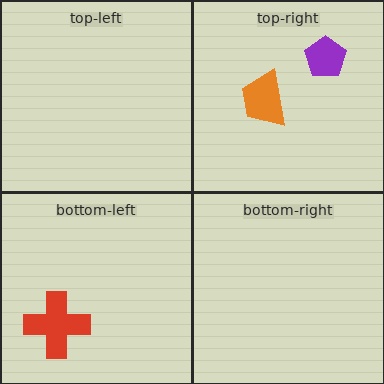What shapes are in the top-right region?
The purple pentagon, the orange trapezoid.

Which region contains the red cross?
The bottom-left region.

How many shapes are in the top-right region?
2.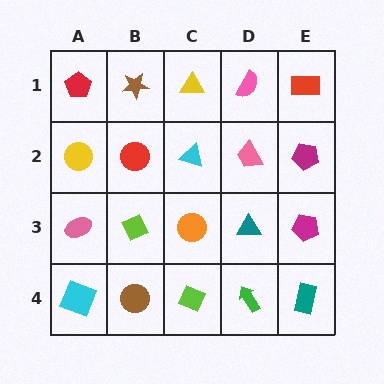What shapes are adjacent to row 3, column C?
A cyan triangle (row 2, column C), a lime diamond (row 4, column C), a lime diamond (row 3, column B), a teal triangle (row 3, column D).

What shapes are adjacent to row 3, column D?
A pink trapezoid (row 2, column D), a green arrow (row 4, column D), an orange circle (row 3, column C), a magenta pentagon (row 3, column E).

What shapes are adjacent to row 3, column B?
A red circle (row 2, column B), a brown circle (row 4, column B), a pink ellipse (row 3, column A), an orange circle (row 3, column C).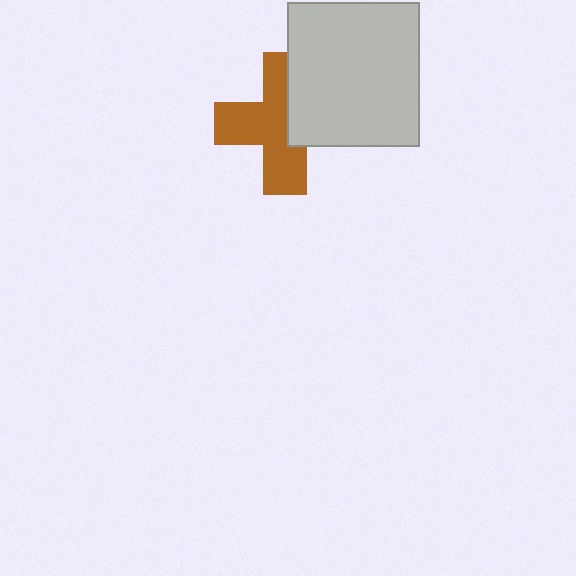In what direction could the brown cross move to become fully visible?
The brown cross could move left. That would shift it out from behind the light gray rectangle entirely.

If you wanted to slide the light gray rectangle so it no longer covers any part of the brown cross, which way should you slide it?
Slide it right — that is the most direct way to separate the two shapes.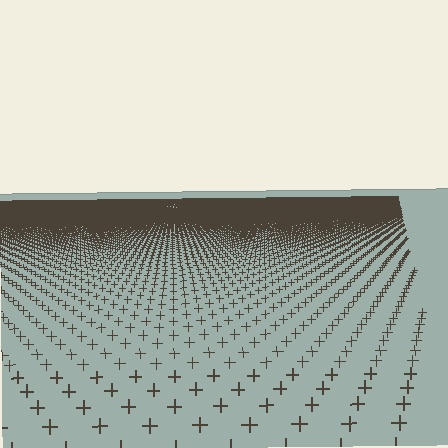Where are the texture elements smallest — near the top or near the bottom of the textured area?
Near the top.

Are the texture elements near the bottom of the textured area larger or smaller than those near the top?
Larger. Near the bottom, elements are closer to the viewer and appear at a bigger on-screen size.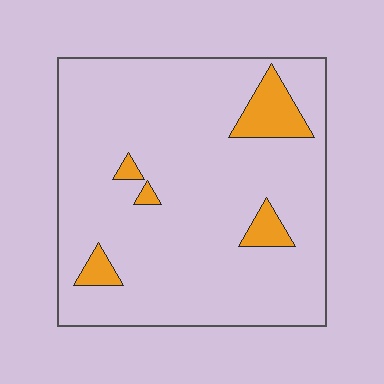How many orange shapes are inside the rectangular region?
5.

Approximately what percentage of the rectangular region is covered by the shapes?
Approximately 10%.